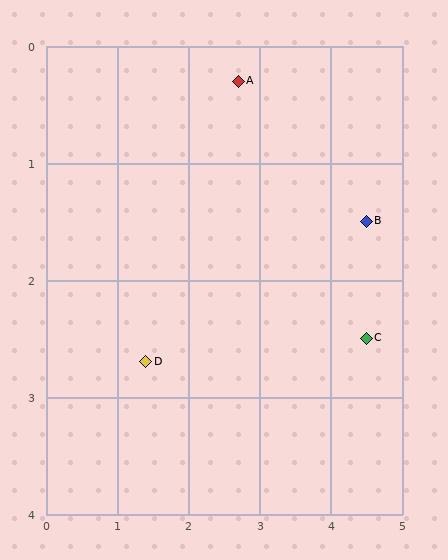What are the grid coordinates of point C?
Point C is at approximately (4.5, 2.5).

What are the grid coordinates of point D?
Point D is at approximately (1.4, 2.7).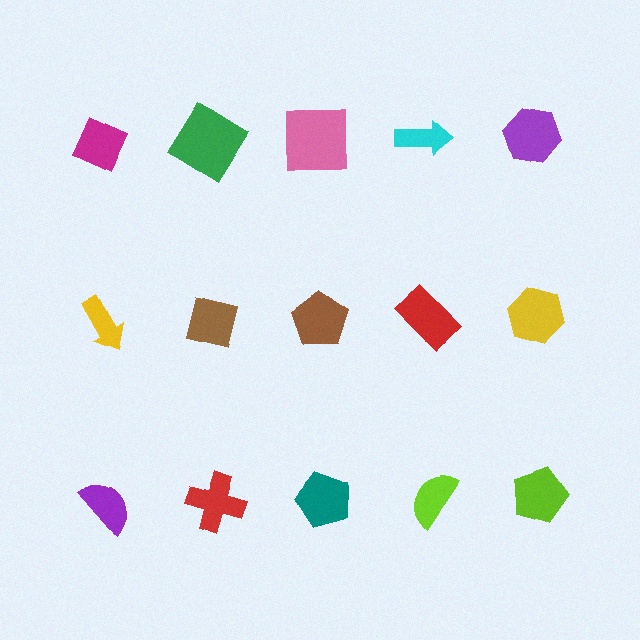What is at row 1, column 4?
A cyan arrow.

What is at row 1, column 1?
A magenta diamond.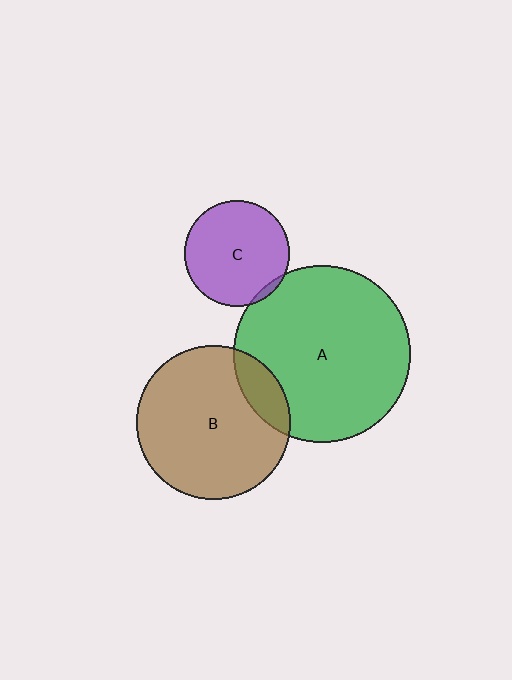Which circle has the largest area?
Circle A (green).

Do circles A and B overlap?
Yes.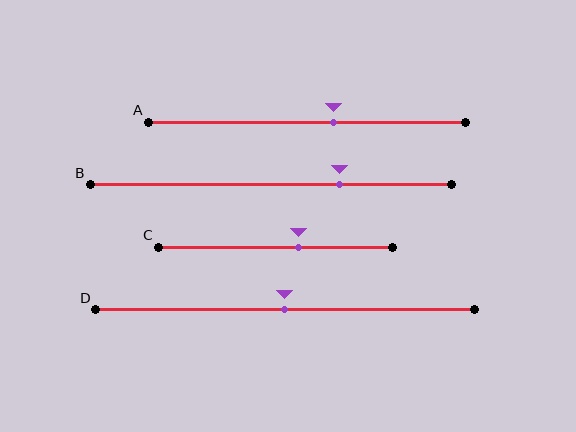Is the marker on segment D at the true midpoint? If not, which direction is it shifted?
Yes, the marker on segment D is at the true midpoint.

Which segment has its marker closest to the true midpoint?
Segment D has its marker closest to the true midpoint.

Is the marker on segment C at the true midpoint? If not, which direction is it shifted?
No, the marker on segment C is shifted to the right by about 10% of the segment length.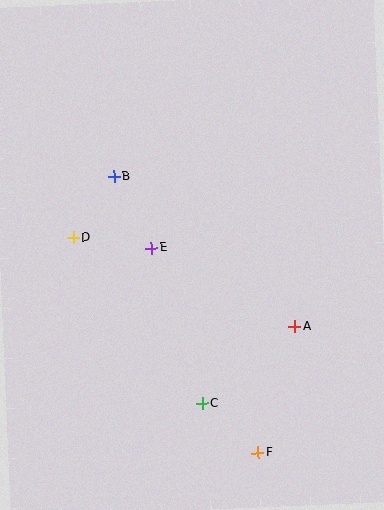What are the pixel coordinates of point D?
Point D is at (74, 238).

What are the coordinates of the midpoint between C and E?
The midpoint between C and E is at (177, 326).